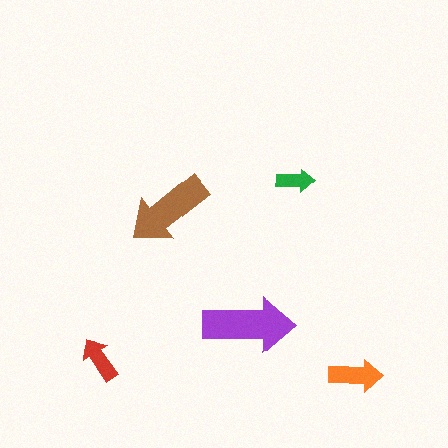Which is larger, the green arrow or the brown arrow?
The brown one.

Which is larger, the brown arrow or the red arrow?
The brown one.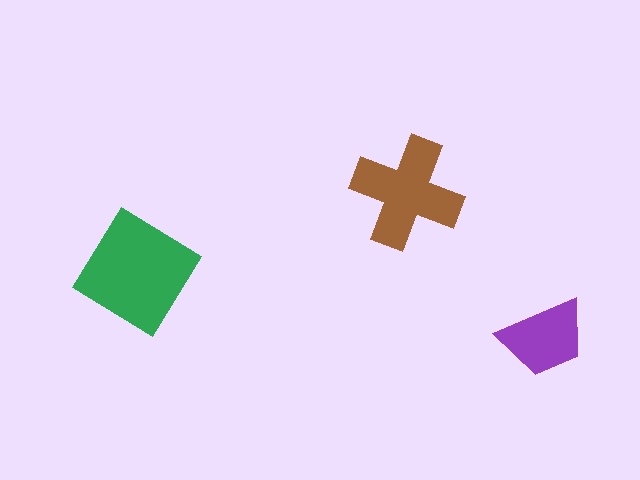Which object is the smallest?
The purple trapezoid.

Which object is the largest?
The green diamond.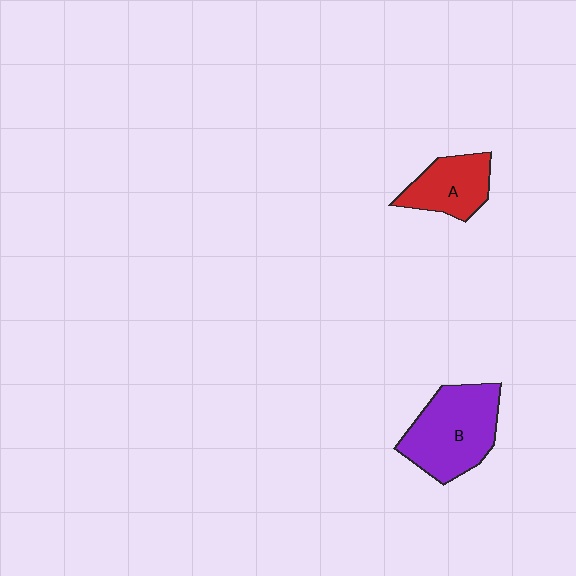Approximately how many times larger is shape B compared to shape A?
Approximately 1.6 times.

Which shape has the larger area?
Shape B (purple).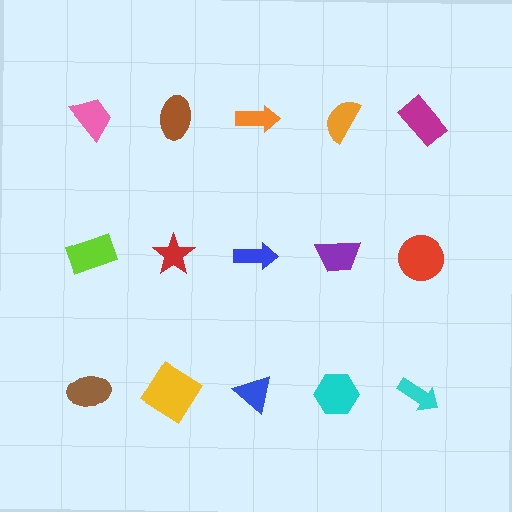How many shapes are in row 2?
5 shapes.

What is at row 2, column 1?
A lime rectangle.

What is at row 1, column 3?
An orange arrow.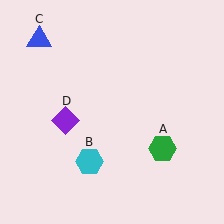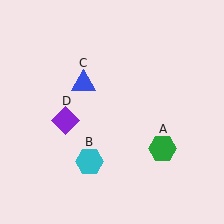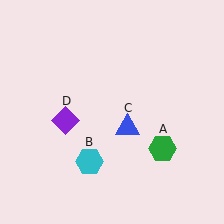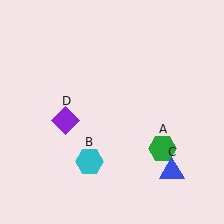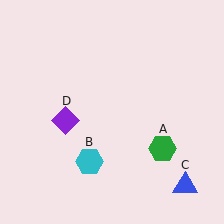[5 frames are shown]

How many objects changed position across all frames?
1 object changed position: blue triangle (object C).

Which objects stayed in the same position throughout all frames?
Green hexagon (object A) and cyan hexagon (object B) and purple diamond (object D) remained stationary.